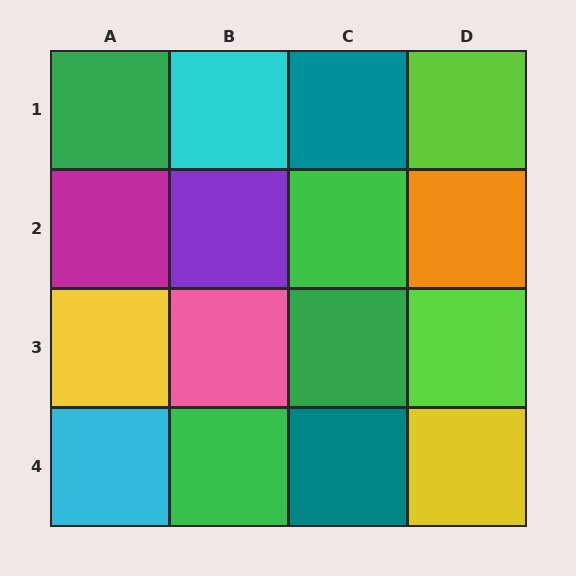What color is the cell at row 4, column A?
Cyan.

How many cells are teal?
2 cells are teal.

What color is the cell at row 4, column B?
Green.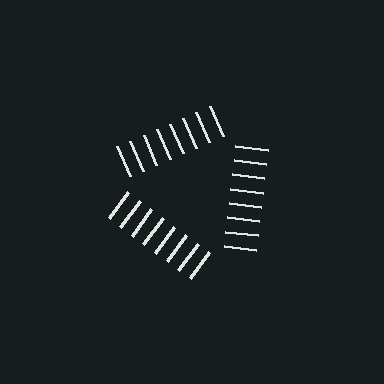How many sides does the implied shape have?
3 sides — the line-ends trace a triangle.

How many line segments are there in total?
24 — 8 along each of the 3 edges.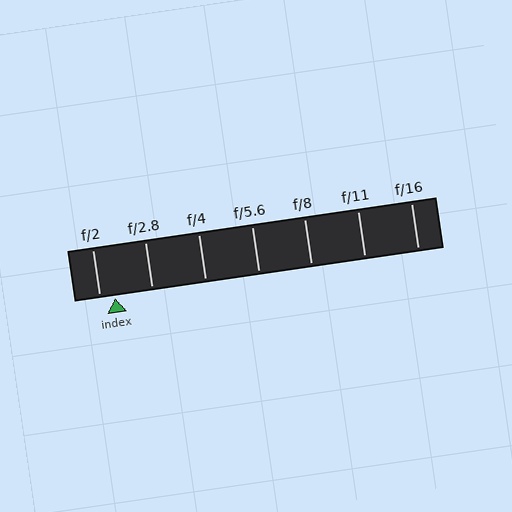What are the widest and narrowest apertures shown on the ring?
The widest aperture shown is f/2 and the narrowest is f/16.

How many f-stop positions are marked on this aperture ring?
There are 7 f-stop positions marked.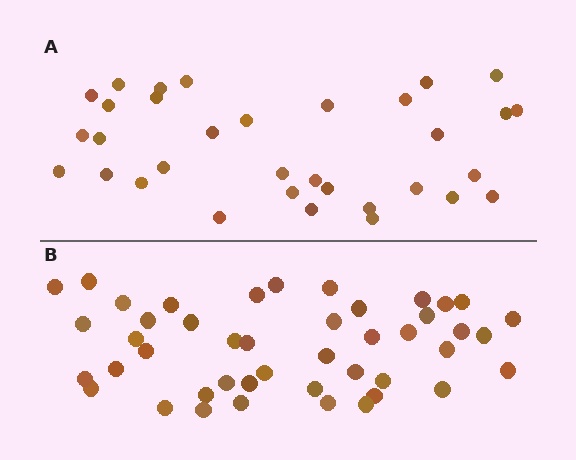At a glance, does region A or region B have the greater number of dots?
Region B (the bottom region) has more dots.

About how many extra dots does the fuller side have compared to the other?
Region B has roughly 12 or so more dots than region A.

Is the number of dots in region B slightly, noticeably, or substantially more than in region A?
Region B has noticeably more, but not dramatically so. The ratio is roughly 1.4 to 1.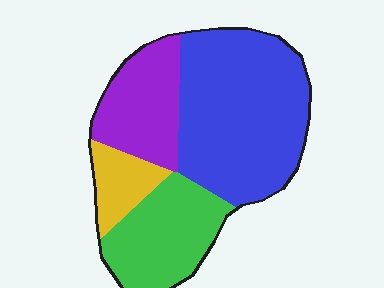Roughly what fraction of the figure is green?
Green takes up about one quarter (1/4) of the figure.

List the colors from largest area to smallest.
From largest to smallest: blue, green, purple, yellow.